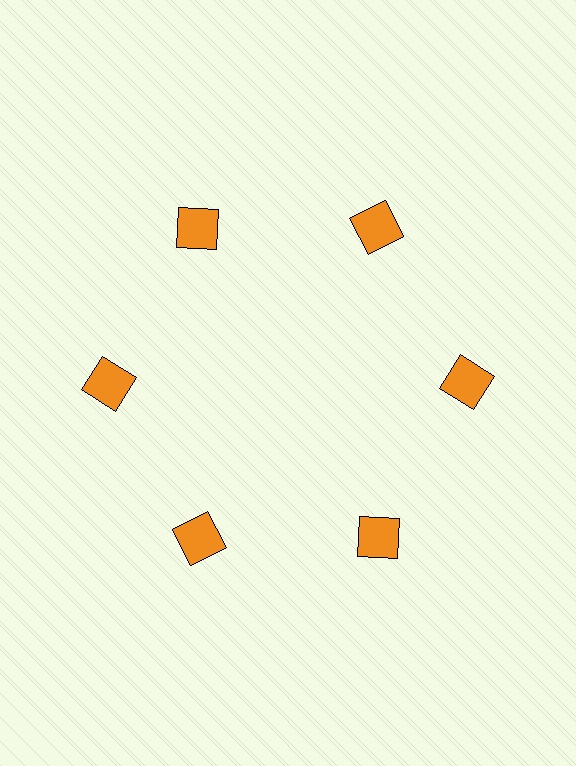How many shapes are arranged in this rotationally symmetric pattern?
There are 6 shapes, arranged in 6 groups of 1.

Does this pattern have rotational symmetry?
Yes, this pattern has 6-fold rotational symmetry. It looks the same after rotating 60 degrees around the center.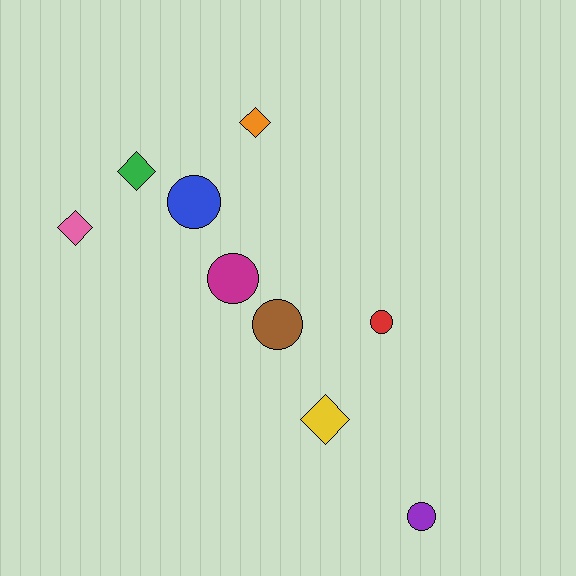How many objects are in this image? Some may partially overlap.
There are 9 objects.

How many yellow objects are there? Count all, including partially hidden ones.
There is 1 yellow object.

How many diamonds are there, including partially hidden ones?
There are 4 diamonds.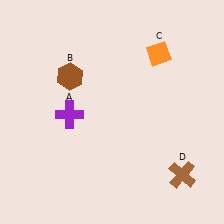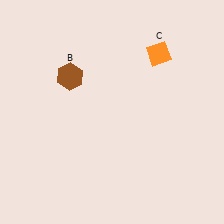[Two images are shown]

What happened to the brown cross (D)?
The brown cross (D) was removed in Image 2. It was in the bottom-right area of Image 1.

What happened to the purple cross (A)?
The purple cross (A) was removed in Image 2. It was in the bottom-left area of Image 1.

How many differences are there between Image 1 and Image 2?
There are 2 differences between the two images.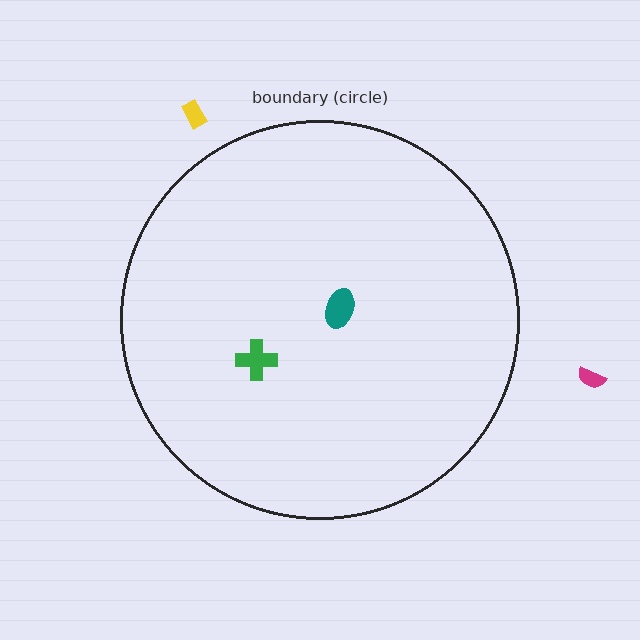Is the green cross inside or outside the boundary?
Inside.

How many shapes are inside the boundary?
2 inside, 2 outside.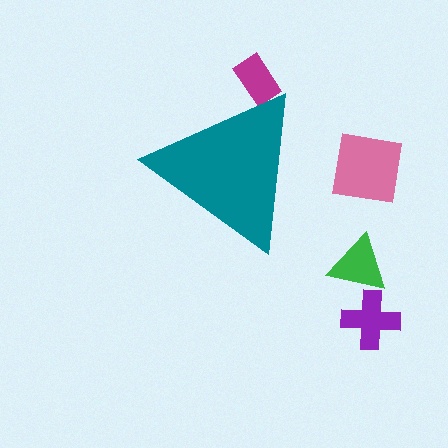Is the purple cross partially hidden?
No, the purple cross is fully visible.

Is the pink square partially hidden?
No, the pink square is fully visible.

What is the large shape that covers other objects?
A teal triangle.